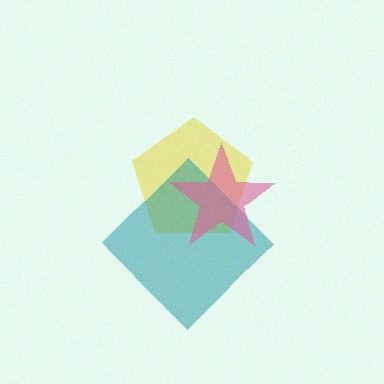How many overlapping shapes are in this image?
There are 3 overlapping shapes in the image.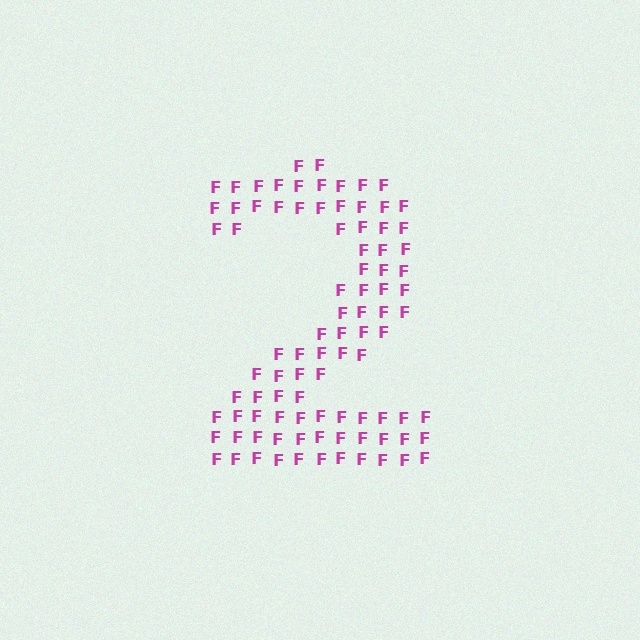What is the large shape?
The large shape is the digit 2.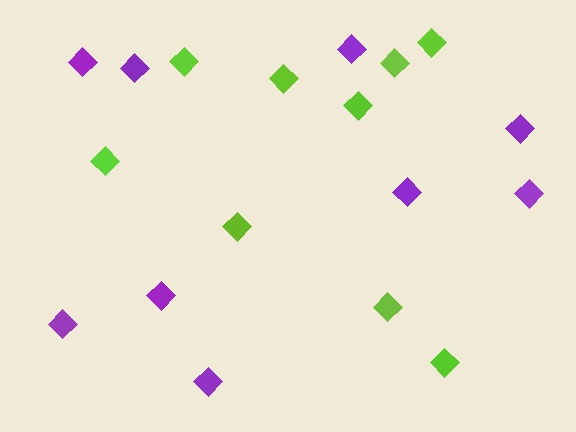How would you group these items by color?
There are 2 groups: one group of purple diamonds (9) and one group of lime diamonds (9).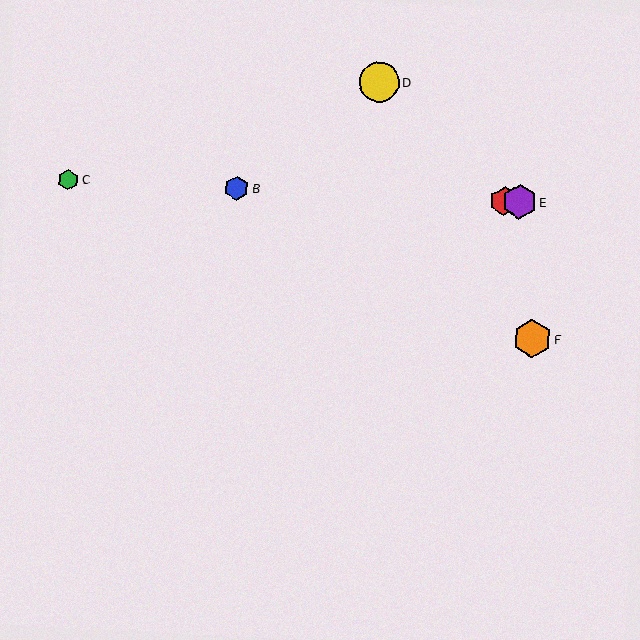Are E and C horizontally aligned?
Yes, both are at y≈202.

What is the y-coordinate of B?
Object B is at y≈188.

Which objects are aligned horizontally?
Objects A, B, C, E are aligned horizontally.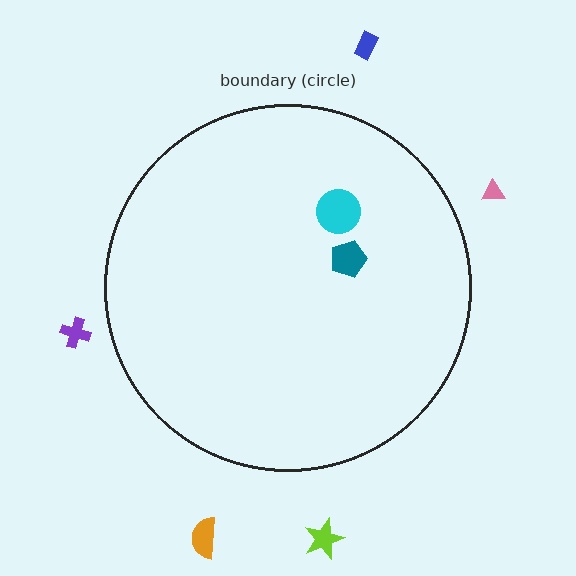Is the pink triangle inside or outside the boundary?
Outside.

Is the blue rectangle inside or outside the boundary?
Outside.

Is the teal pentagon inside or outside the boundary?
Inside.